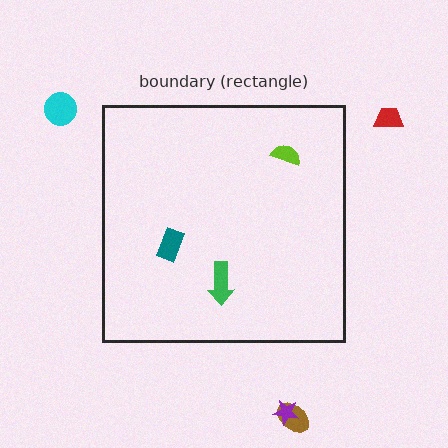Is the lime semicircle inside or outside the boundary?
Inside.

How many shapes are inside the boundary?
3 inside, 4 outside.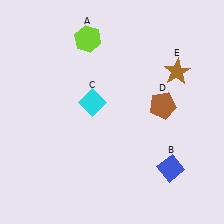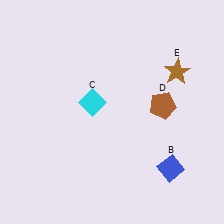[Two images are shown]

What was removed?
The lime hexagon (A) was removed in Image 2.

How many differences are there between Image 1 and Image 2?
There is 1 difference between the two images.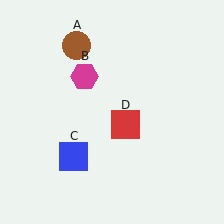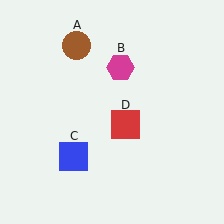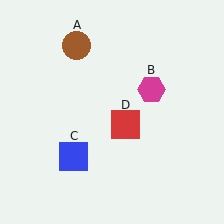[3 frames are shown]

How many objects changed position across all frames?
1 object changed position: magenta hexagon (object B).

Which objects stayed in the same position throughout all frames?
Brown circle (object A) and blue square (object C) and red square (object D) remained stationary.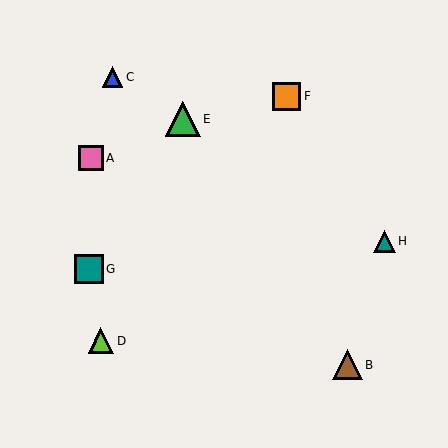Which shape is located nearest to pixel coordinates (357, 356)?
The brown triangle (labeled B) at (347, 365) is nearest to that location.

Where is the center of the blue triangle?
The center of the blue triangle is at (113, 77).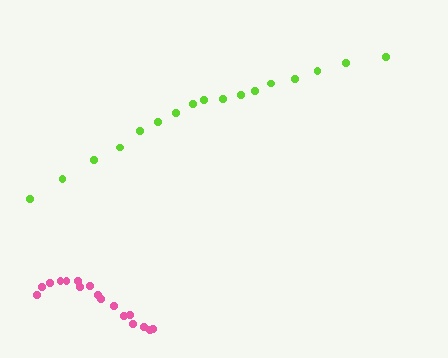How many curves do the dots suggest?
There are 2 distinct paths.